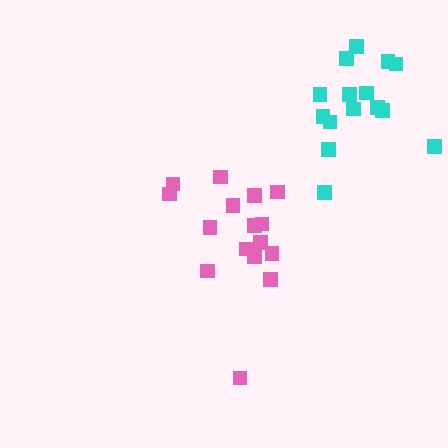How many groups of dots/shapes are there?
There are 2 groups.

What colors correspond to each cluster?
The clusters are colored: pink, cyan.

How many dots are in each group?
Group 1: 16 dots, Group 2: 15 dots (31 total).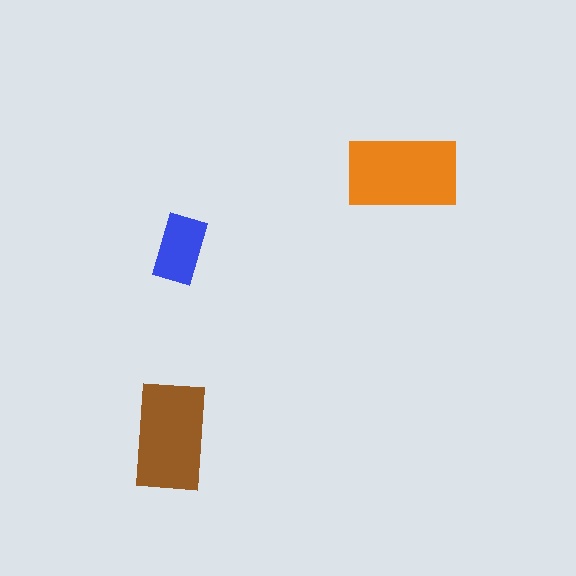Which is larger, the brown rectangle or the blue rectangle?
The brown one.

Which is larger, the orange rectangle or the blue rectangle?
The orange one.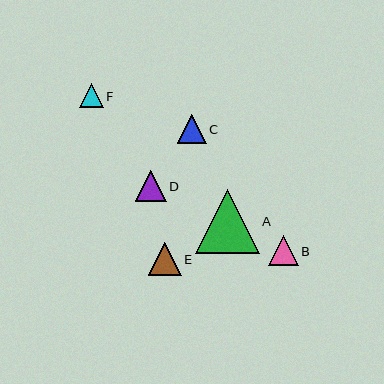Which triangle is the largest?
Triangle A is the largest with a size of approximately 64 pixels.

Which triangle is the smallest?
Triangle F is the smallest with a size of approximately 24 pixels.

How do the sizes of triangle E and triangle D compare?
Triangle E and triangle D are approximately the same size.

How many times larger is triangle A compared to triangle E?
Triangle A is approximately 2.0 times the size of triangle E.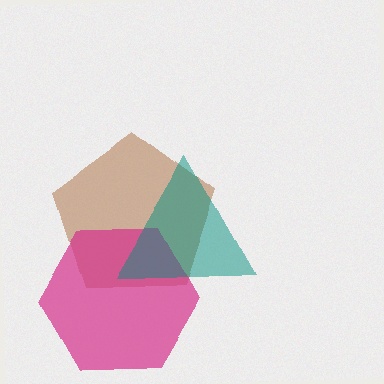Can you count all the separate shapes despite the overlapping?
Yes, there are 3 separate shapes.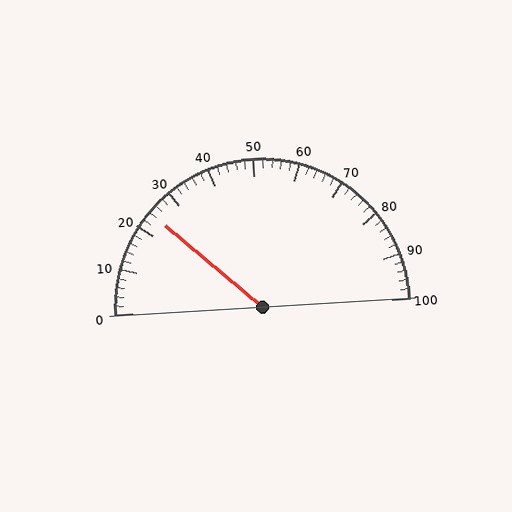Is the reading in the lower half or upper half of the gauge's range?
The reading is in the lower half of the range (0 to 100).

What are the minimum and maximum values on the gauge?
The gauge ranges from 0 to 100.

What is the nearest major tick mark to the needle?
The nearest major tick mark is 20.